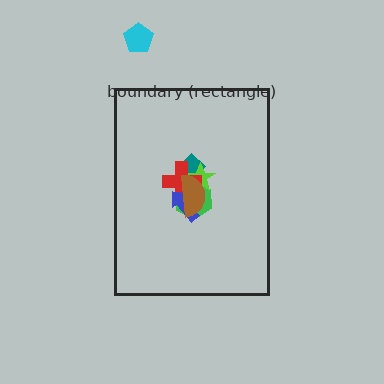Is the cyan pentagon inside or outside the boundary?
Outside.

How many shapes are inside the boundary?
6 inside, 1 outside.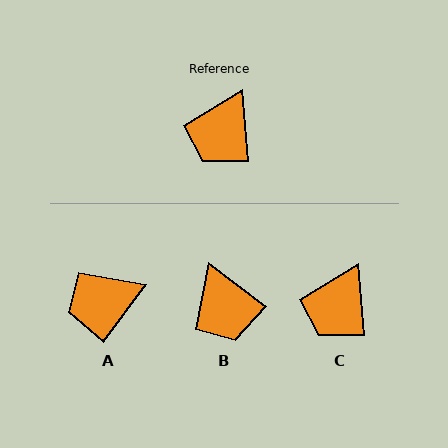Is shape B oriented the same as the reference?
No, it is off by about 48 degrees.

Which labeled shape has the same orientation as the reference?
C.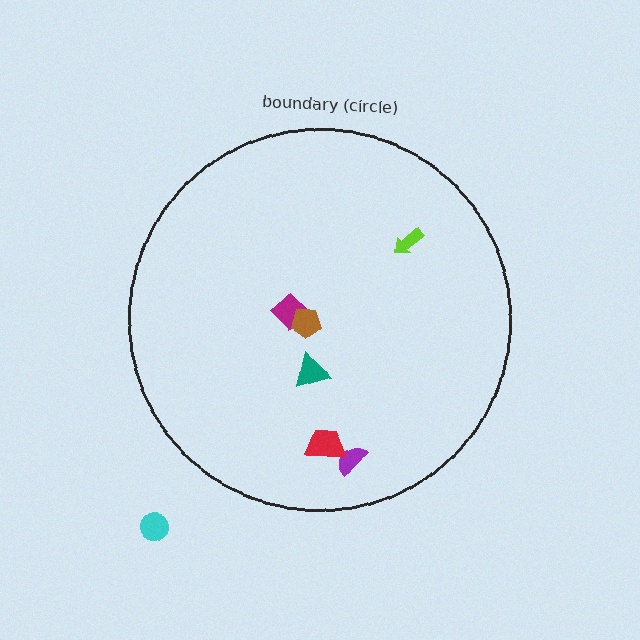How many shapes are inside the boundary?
6 inside, 1 outside.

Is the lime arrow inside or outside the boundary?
Inside.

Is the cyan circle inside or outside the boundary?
Outside.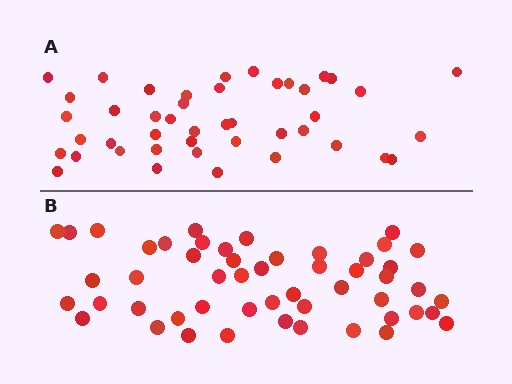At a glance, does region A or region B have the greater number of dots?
Region B (the bottom region) has more dots.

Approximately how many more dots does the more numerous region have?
Region B has roughly 8 or so more dots than region A.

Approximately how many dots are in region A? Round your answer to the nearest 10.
About 40 dots. (The exact count is 44, which rounds to 40.)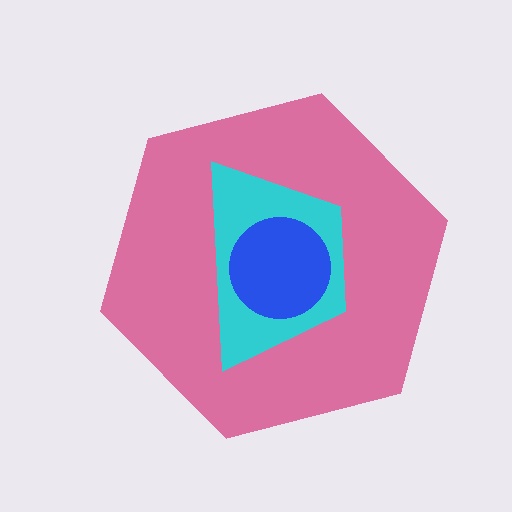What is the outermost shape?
The pink hexagon.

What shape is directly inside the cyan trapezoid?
The blue circle.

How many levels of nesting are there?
3.